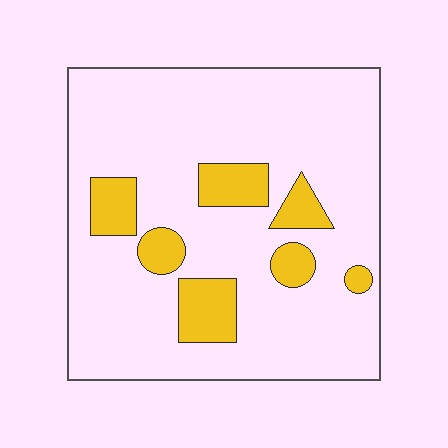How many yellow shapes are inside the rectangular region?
7.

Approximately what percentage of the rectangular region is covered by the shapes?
Approximately 15%.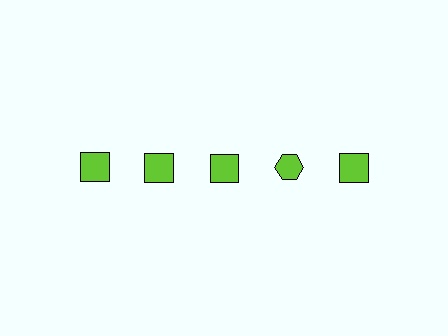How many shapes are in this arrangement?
There are 5 shapes arranged in a grid pattern.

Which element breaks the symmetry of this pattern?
The lime hexagon in the top row, second from right column breaks the symmetry. All other shapes are lime squares.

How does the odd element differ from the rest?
It has a different shape: hexagon instead of square.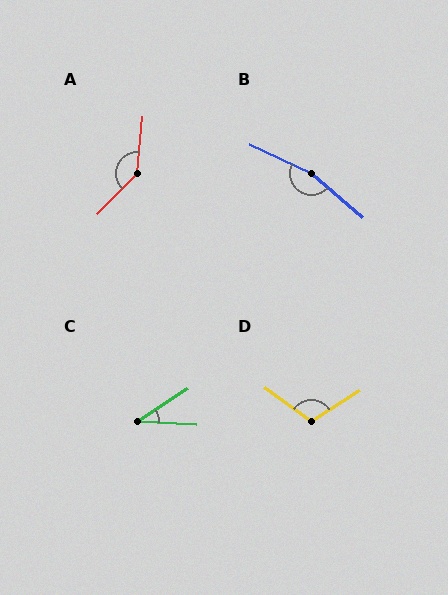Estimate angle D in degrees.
Approximately 112 degrees.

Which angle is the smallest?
C, at approximately 36 degrees.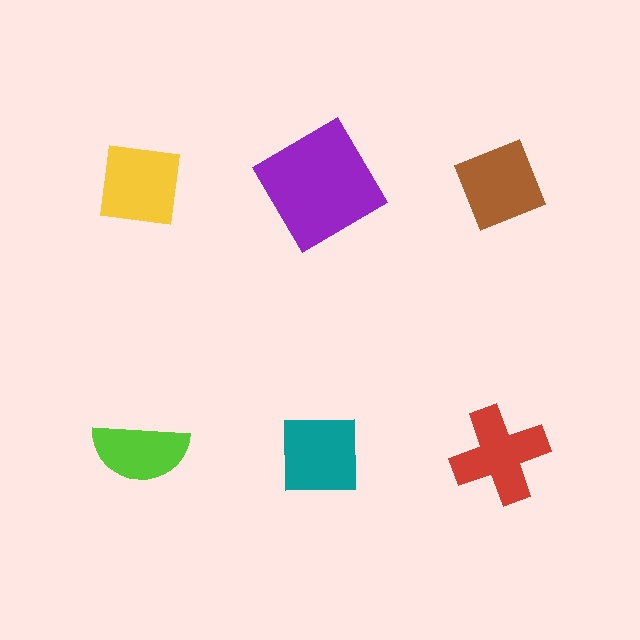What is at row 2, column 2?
A teal square.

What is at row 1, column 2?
A purple diamond.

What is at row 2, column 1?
A lime semicircle.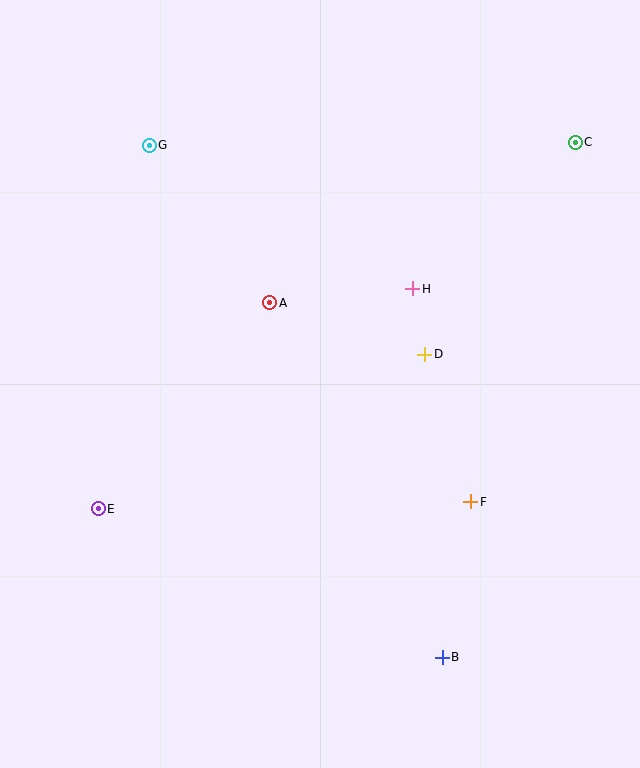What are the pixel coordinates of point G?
Point G is at (149, 145).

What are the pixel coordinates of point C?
Point C is at (575, 142).